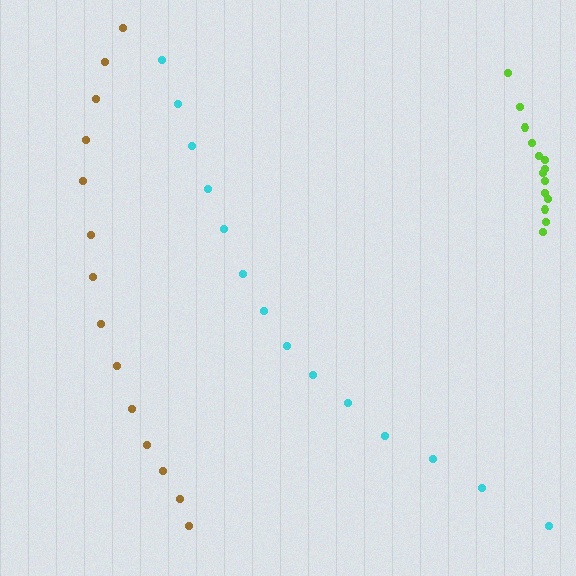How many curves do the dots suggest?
There are 3 distinct paths.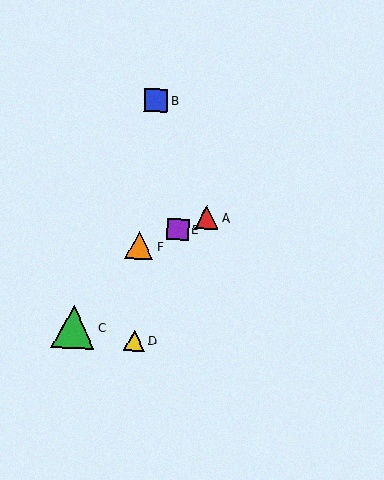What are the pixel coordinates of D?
Object D is at (134, 341).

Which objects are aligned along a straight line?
Objects A, E, F are aligned along a straight line.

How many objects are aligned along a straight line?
3 objects (A, E, F) are aligned along a straight line.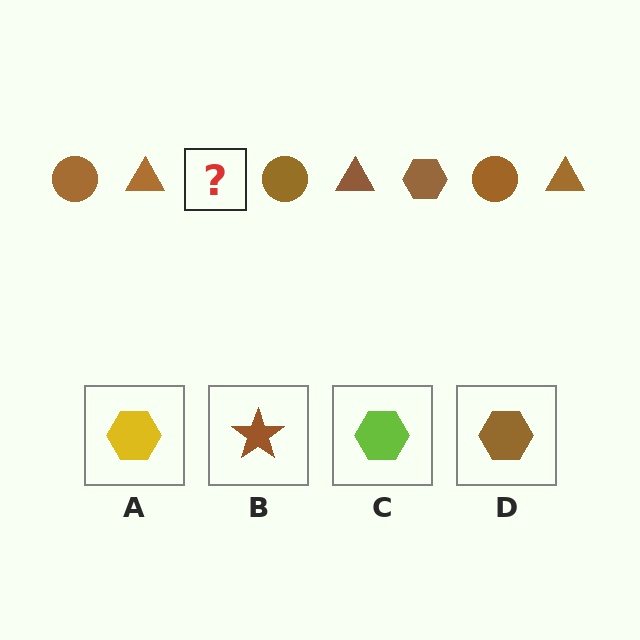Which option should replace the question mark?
Option D.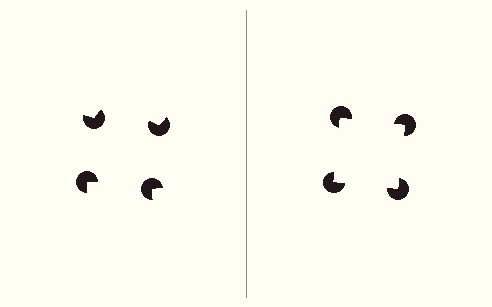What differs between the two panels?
The pac-man discs are positioned identically on both sides; only the wedge orientations differ. On the right they align to a square; on the left they are misaligned.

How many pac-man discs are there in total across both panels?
8 — 4 on each side.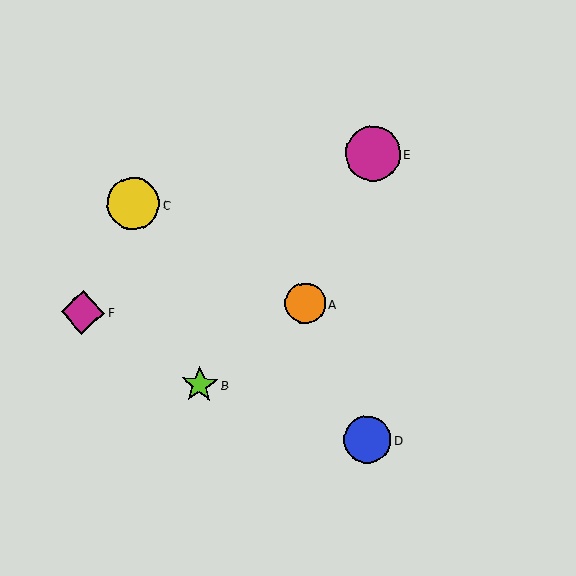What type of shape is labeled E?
Shape E is a magenta circle.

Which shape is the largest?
The magenta circle (labeled E) is the largest.